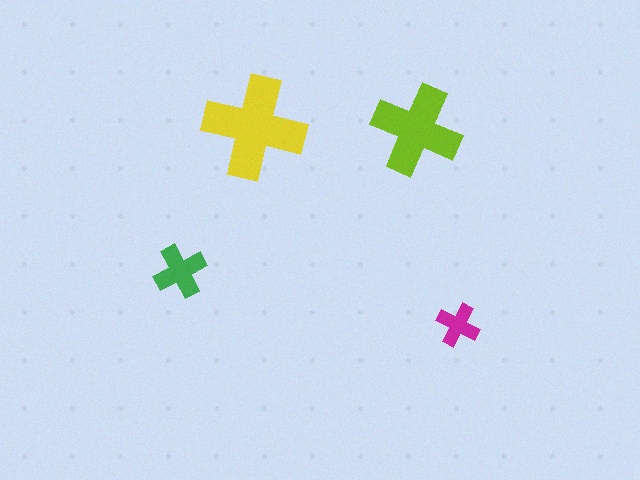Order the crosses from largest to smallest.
the yellow one, the lime one, the green one, the magenta one.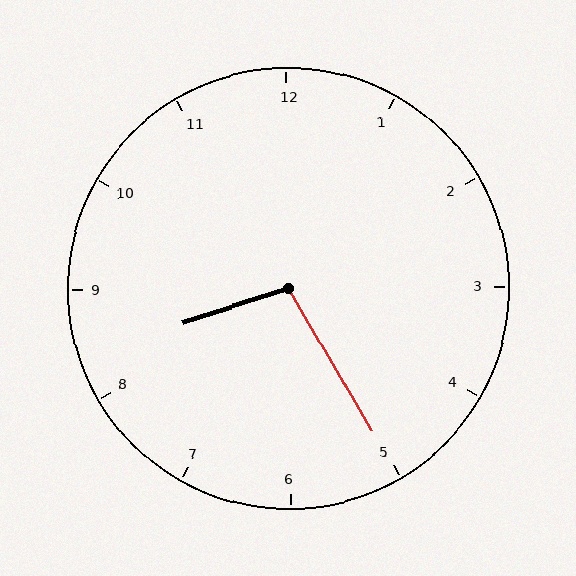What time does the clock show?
8:25.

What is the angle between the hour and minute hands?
Approximately 102 degrees.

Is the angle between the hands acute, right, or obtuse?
It is obtuse.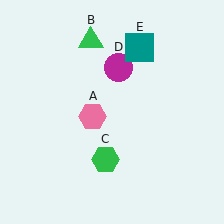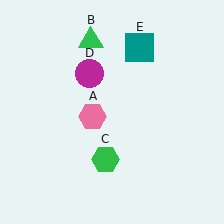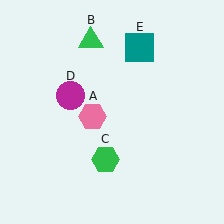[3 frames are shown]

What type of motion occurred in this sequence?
The magenta circle (object D) rotated counterclockwise around the center of the scene.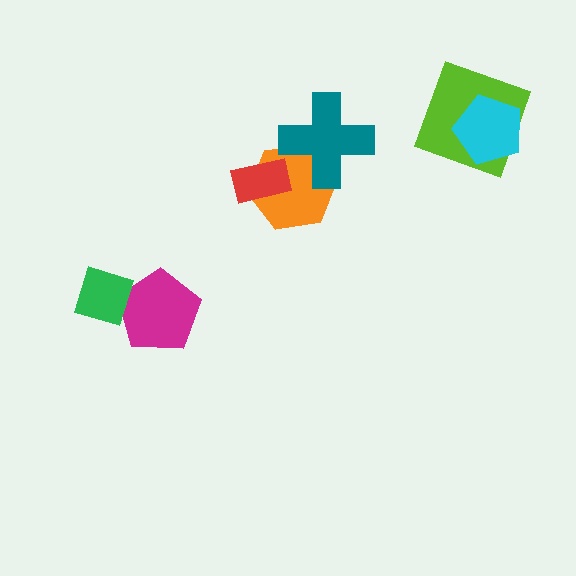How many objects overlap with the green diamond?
1 object overlaps with the green diamond.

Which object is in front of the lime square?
The cyan pentagon is in front of the lime square.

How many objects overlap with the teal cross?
1 object overlaps with the teal cross.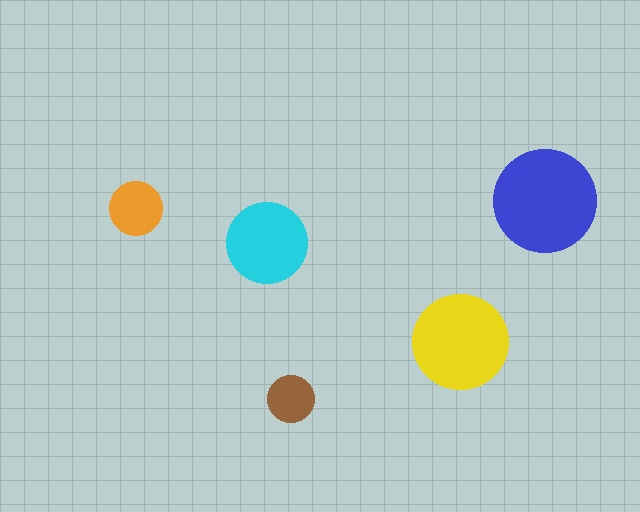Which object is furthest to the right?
The blue circle is rightmost.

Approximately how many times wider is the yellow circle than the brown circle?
About 2 times wider.